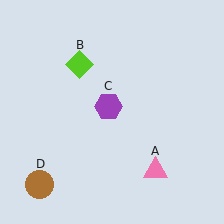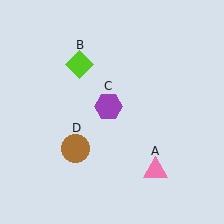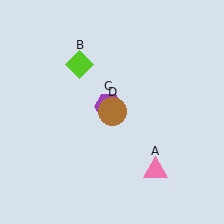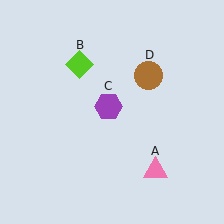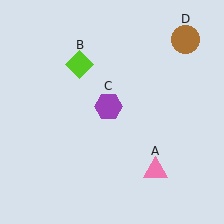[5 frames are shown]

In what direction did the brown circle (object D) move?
The brown circle (object D) moved up and to the right.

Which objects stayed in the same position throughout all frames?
Pink triangle (object A) and lime diamond (object B) and purple hexagon (object C) remained stationary.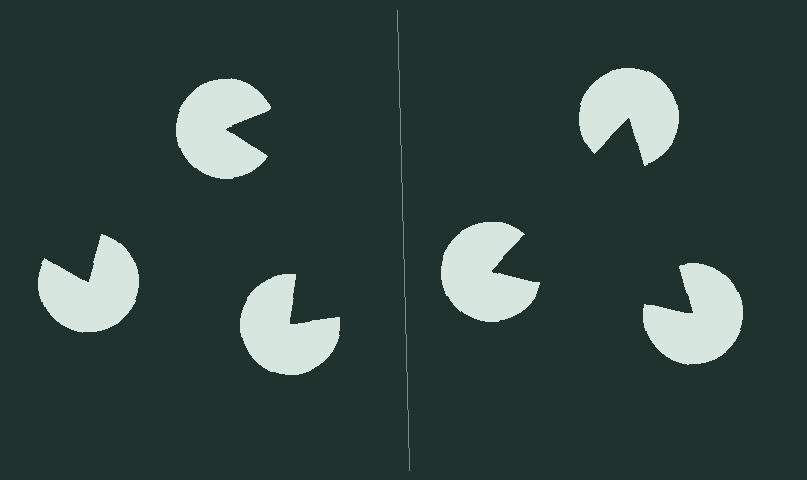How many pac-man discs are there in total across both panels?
6 — 3 on each side.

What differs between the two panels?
The pac-man discs are positioned identically on both sides; only the wedge orientations differ. On the right they align to a triangle; on the left they are misaligned.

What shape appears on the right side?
An illusory triangle.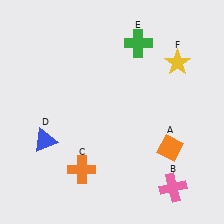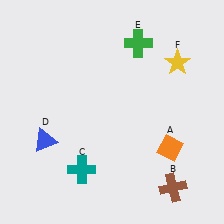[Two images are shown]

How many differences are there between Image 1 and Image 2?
There are 2 differences between the two images.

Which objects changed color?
B changed from pink to brown. C changed from orange to teal.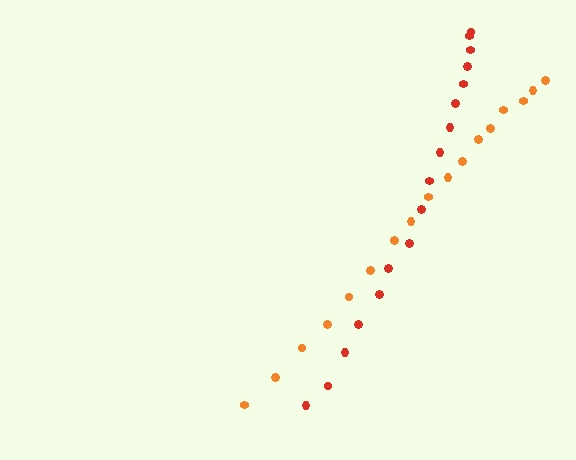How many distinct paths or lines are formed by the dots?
There are 2 distinct paths.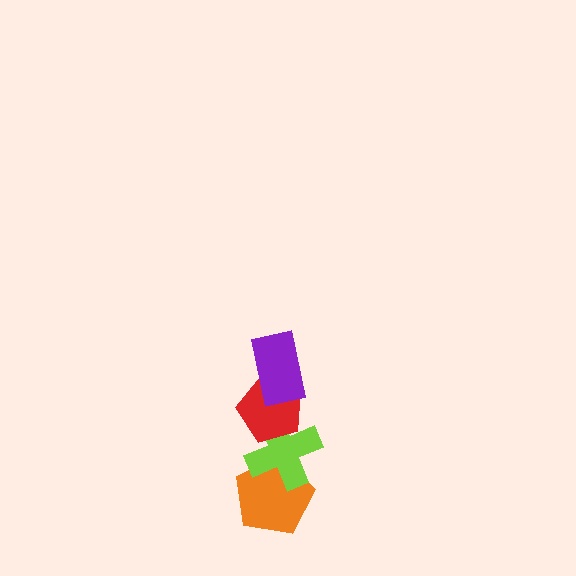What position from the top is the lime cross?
The lime cross is 3rd from the top.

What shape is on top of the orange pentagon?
The lime cross is on top of the orange pentagon.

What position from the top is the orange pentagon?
The orange pentagon is 4th from the top.